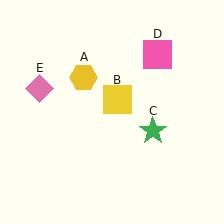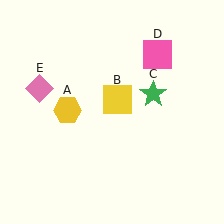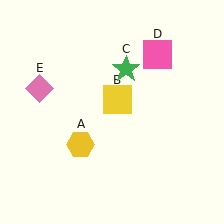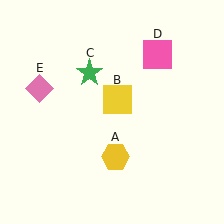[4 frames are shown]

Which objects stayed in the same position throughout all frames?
Yellow square (object B) and pink square (object D) and pink diamond (object E) remained stationary.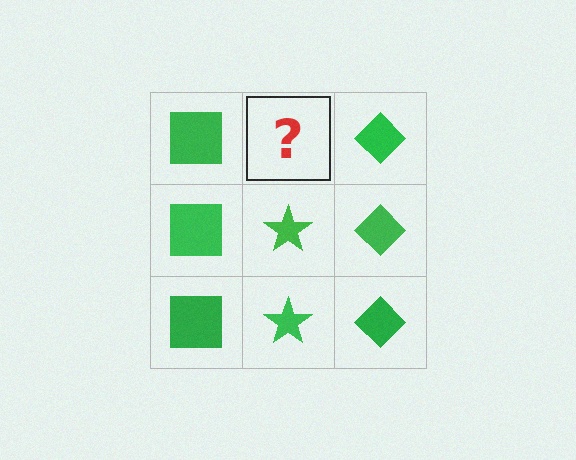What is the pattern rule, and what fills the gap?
The rule is that each column has a consistent shape. The gap should be filled with a green star.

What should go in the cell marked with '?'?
The missing cell should contain a green star.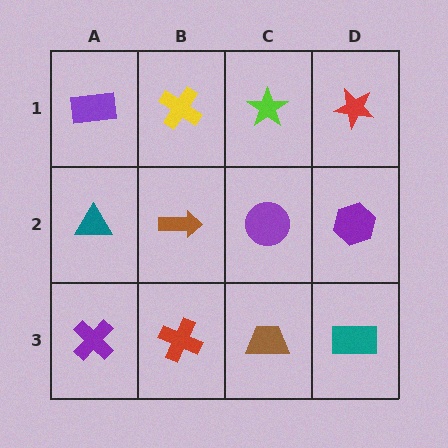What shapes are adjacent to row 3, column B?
A brown arrow (row 2, column B), a purple cross (row 3, column A), a brown trapezoid (row 3, column C).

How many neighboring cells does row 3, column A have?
2.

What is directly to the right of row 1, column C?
A red star.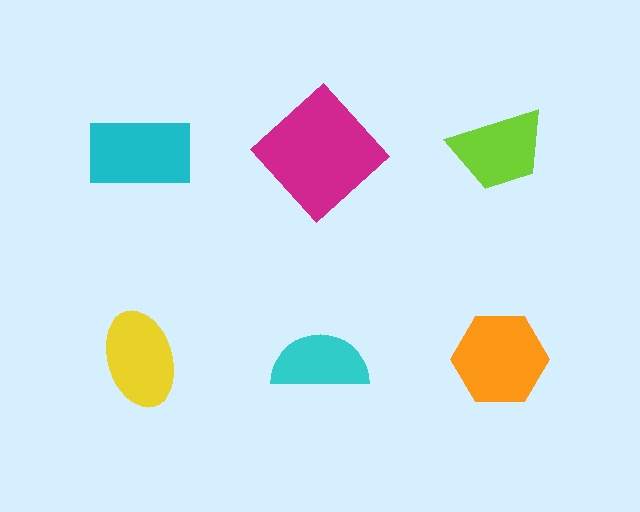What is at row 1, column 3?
A lime trapezoid.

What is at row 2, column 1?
A yellow ellipse.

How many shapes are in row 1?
3 shapes.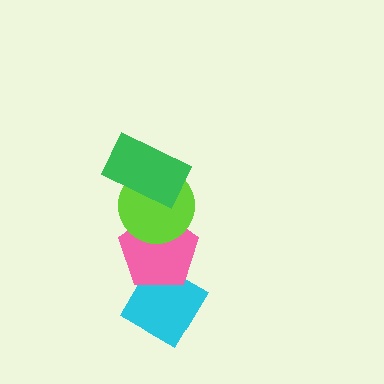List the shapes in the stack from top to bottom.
From top to bottom: the green rectangle, the lime circle, the pink pentagon, the cyan diamond.